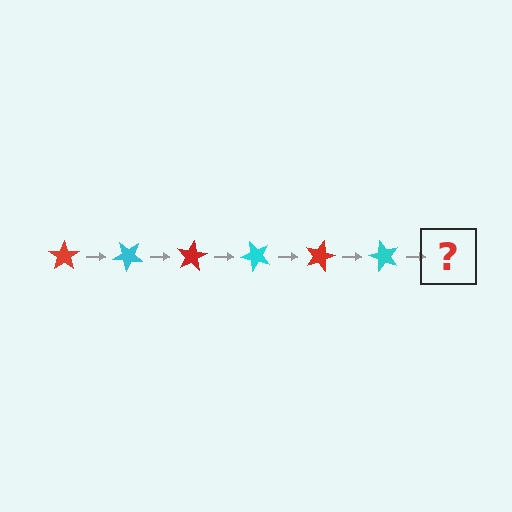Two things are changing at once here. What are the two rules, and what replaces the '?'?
The two rules are that it rotates 40 degrees each step and the color cycles through red and cyan. The '?' should be a red star, rotated 240 degrees from the start.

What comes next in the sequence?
The next element should be a red star, rotated 240 degrees from the start.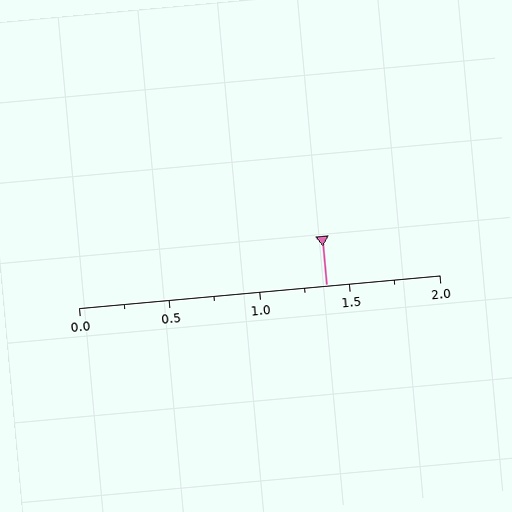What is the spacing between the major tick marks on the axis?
The major ticks are spaced 0.5 apart.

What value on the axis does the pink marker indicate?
The marker indicates approximately 1.38.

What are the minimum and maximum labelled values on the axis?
The axis runs from 0.0 to 2.0.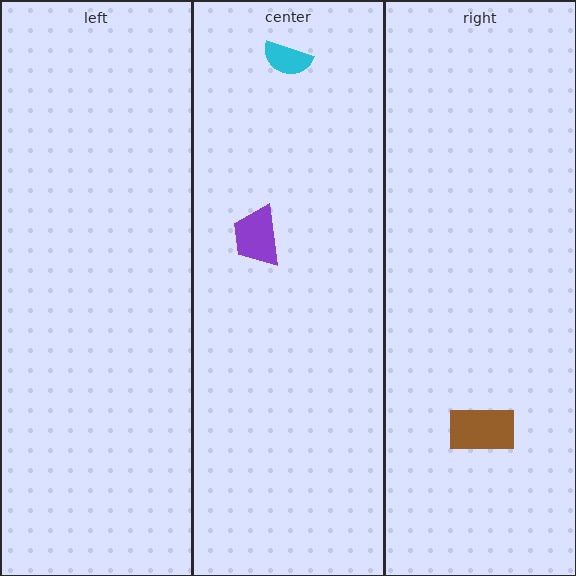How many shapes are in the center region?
2.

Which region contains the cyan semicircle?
The center region.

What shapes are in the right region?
The brown rectangle.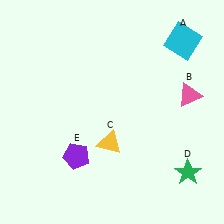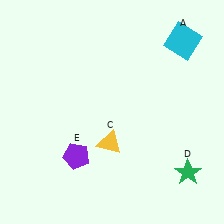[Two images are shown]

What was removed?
The pink triangle (B) was removed in Image 2.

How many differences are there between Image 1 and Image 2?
There is 1 difference between the two images.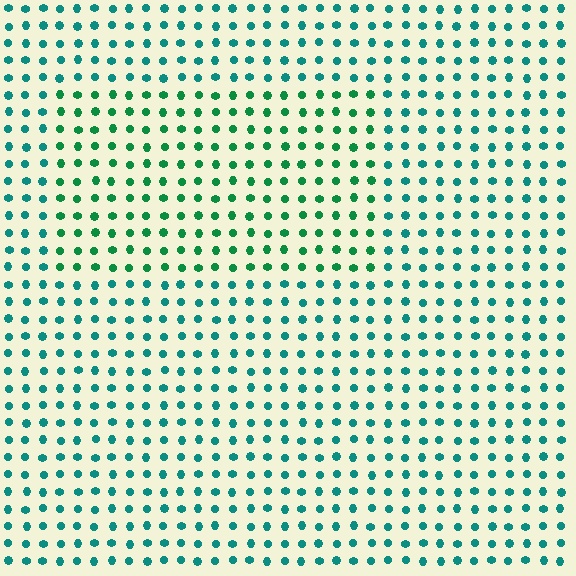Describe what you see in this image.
The image is filled with small teal elements in a uniform arrangement. A rectangle-shaped region is visible where the elements are tinted to a slightly different hue, forming a subtle color boundary.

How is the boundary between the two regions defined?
The boundary is defined purely by a slight shift in hue (about 31 degrees). Spacing, size, and orientation are identical on both sides.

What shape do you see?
I see a rectangle.